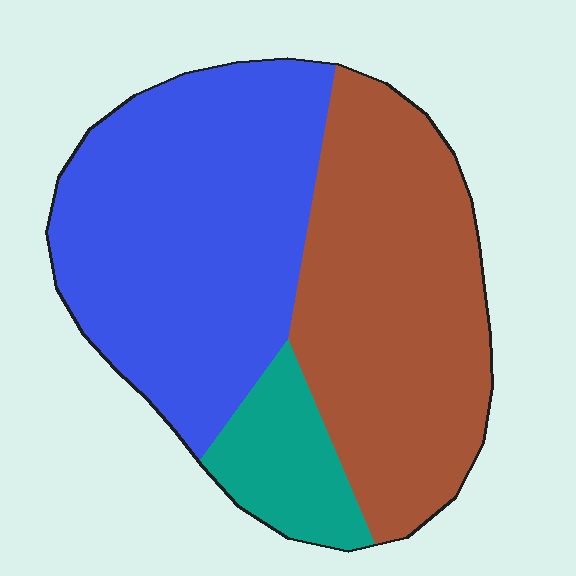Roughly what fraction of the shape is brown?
Brown covers 42% of the shape.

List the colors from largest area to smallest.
From largest to smallest: blue, brown, teal.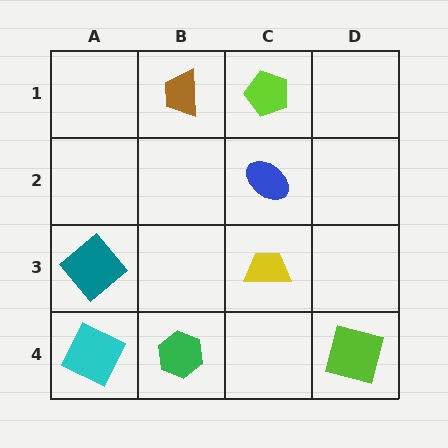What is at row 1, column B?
A brown trapezoid.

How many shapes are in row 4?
3 shapes.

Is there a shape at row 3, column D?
No, that cell is empty.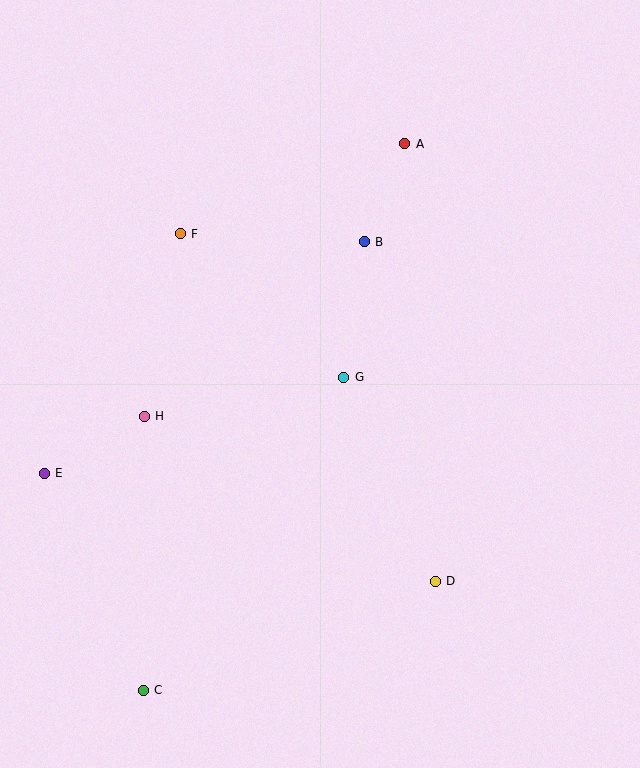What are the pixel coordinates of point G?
Point G is at (344, 377).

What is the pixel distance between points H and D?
The distance between H and D is 334 pixels.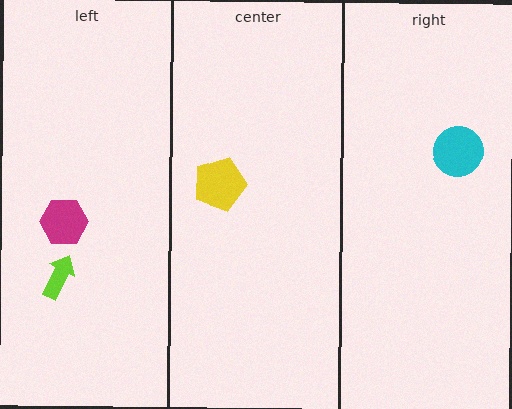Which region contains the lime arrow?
The left region.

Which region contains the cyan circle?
The right region.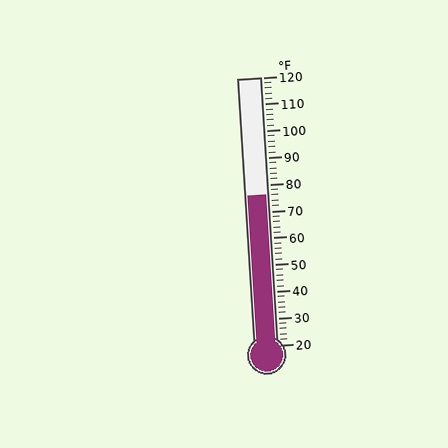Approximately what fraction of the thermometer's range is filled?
The thermometer is filled to approximately 55% of its range.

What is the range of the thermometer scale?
The thermometer scale ranges from 20°F to 120°F.